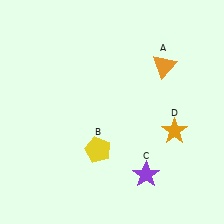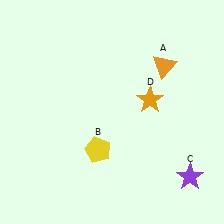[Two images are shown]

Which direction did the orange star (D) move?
The orange star (D) moved up.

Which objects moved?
The objects that moved are: the purple star (C), the orange star (D).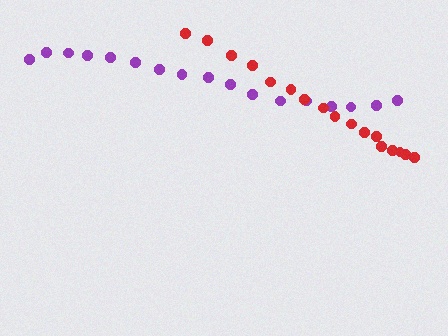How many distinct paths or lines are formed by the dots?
There are 2 distinct paths.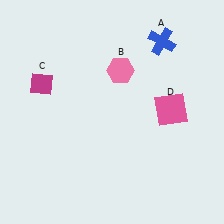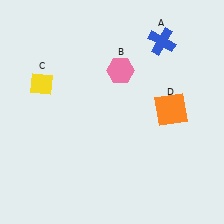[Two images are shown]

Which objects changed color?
C changed from magenta to yellow. D changed from pink to orange.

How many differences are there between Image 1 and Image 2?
There are 2 differences between the two images.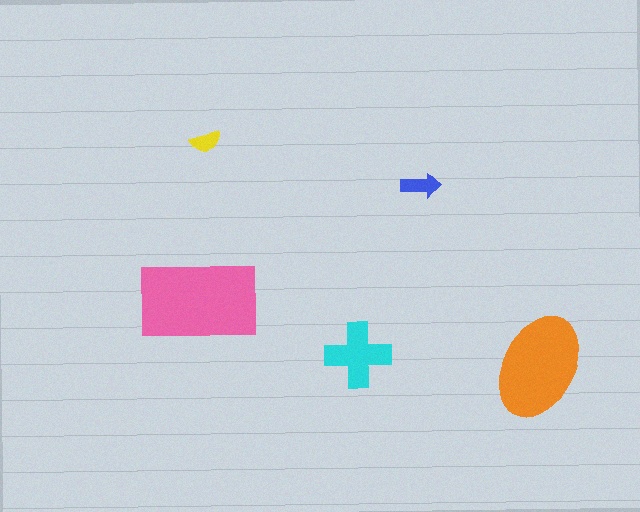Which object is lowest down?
The orange ellipse is bottommost.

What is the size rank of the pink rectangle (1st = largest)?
1st.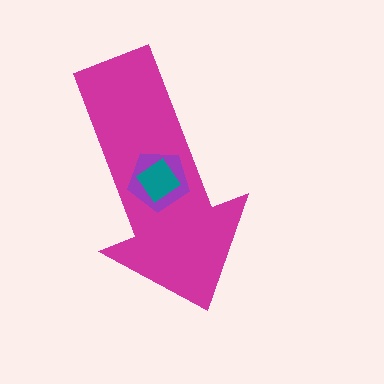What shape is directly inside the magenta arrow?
The purple pentagon.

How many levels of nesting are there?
3.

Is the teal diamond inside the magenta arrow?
Yes.